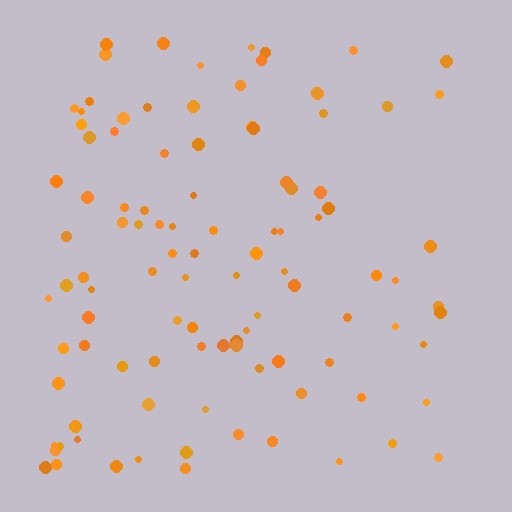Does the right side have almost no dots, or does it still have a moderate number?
Still a moderate number, just noticeably fewer than the left.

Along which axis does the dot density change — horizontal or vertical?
Horizontal.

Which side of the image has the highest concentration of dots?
The left.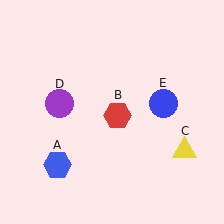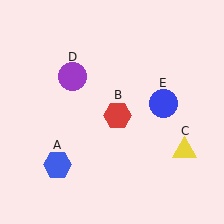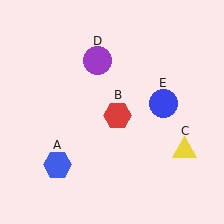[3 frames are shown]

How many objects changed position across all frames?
1 object changed position: purple circle (object D).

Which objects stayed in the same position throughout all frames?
Blue hexagon (object A) and red hexagon (object B) and yellow triangle (object C) and blue circle (object E) remained stationary.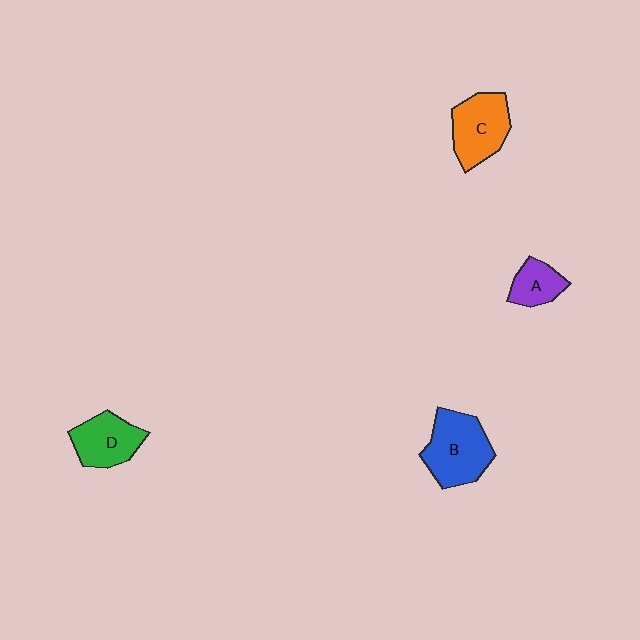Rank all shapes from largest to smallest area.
From largest to smallest: B (blue), C (orange), D (green), A (purple).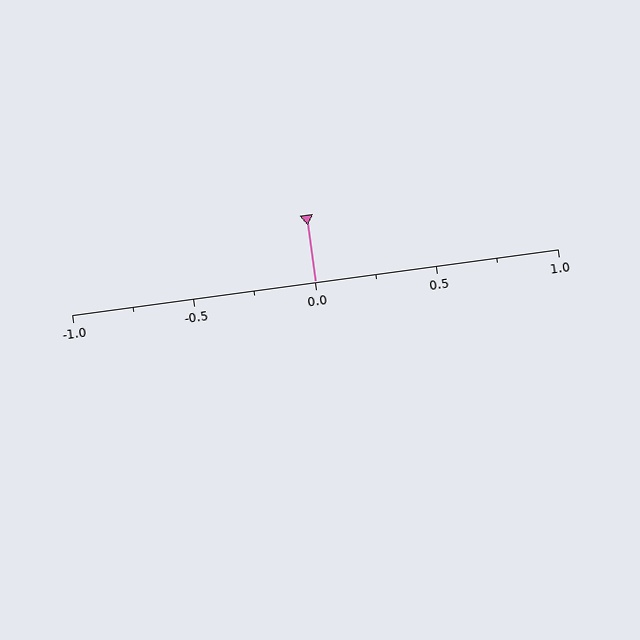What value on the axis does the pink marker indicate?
The marker indicates approximately 0.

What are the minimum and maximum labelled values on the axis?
The axis runs from -1.0 to 1.0.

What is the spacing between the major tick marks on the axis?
The major ticks are spaced 0.5 apart.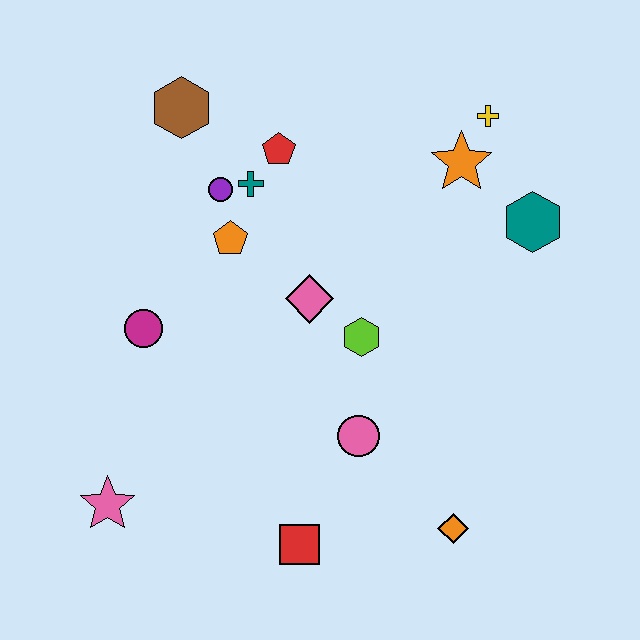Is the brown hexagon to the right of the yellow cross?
No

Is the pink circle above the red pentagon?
No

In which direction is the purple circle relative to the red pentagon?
The purple circle is to the left of the red pentagon.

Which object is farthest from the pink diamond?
The pink star is farthest from the pink diamond.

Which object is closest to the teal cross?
The purple circle is closest to the teal cross.